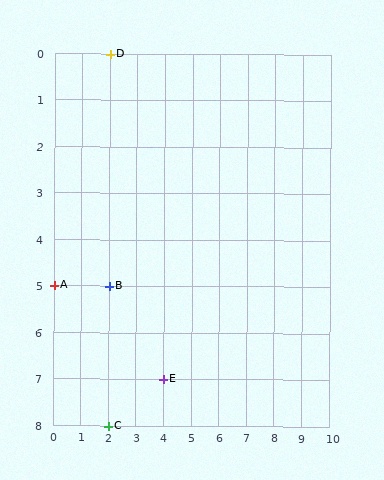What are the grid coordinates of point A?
Point A is at grid coordinates (0, 5).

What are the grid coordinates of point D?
Point D is at grid coordinates (2, 0).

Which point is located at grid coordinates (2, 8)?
Point C is at (2, 8).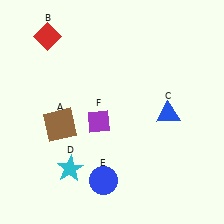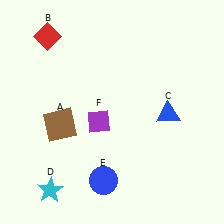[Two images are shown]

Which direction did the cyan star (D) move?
The cyan star (D) moved down.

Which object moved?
The cyan star (D) moved down.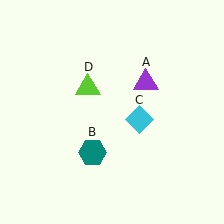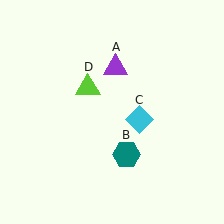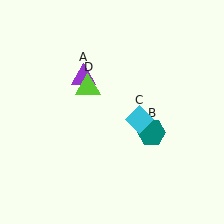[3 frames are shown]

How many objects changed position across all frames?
2 objects changed position: purple triangle (object A), teal hexagon (object B).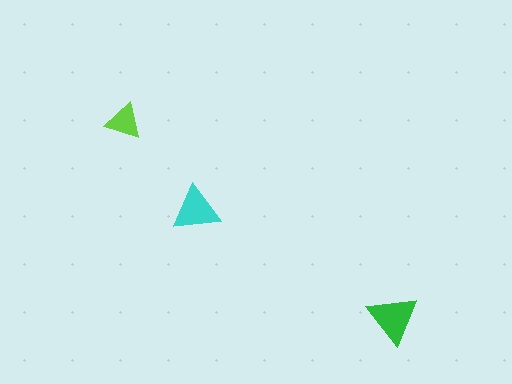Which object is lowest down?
The green triangle is bottommost.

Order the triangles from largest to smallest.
the green one, the cyan one, the lime one.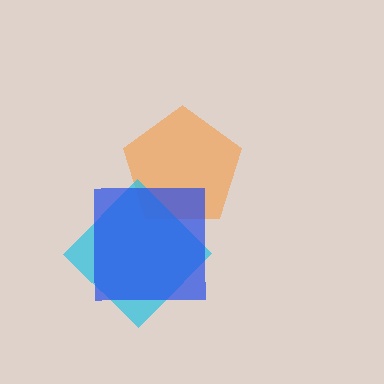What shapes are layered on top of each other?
The layered shapes are: an orange pentagon, a cyan diamond, a blue square.